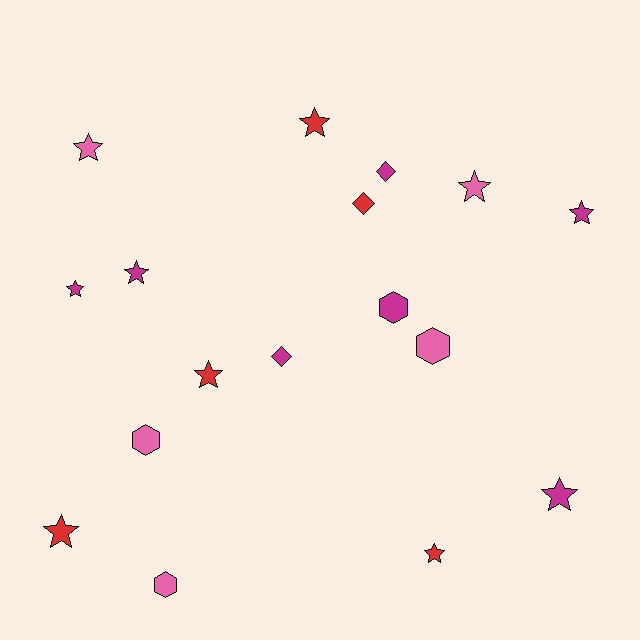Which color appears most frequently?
Magenta, with 7 objects.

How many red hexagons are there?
There are no red hexagons.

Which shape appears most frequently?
Star, with 10 objects.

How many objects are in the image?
There are 17 objects.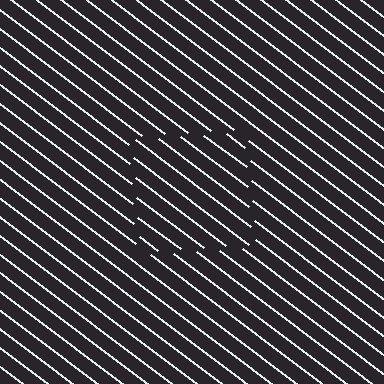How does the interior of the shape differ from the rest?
The interior of the shape contains the same grating, shifted by half a period — the contour is defined by the phase discontinuity where line-ends from the inner and outer gratings abut.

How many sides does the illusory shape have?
4 sides — the line-ends trace a square.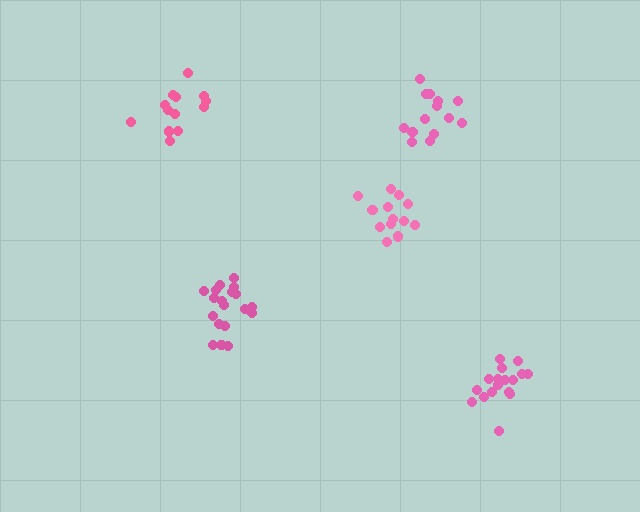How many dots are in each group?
Group 1: 13 dots, Group 2: 14 dots, Group 3: 14 dots, Group 4: 19 dots, Group 5: 17 dots (77 total).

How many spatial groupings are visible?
There are 5 spatial groupings.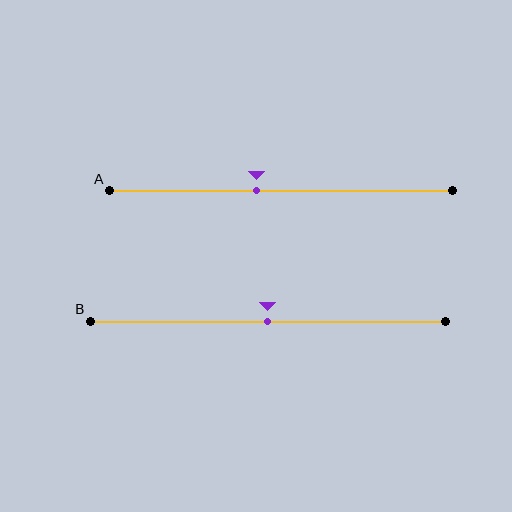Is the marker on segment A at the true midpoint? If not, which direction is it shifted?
No, the marker on segment A is shifted to the left by about 7% of the segment length.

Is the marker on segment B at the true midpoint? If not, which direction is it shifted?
Yes, the marker on segment B is at the true midpoint.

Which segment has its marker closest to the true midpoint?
Segment B has its marker closest to the true midpoint.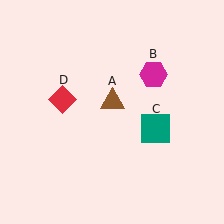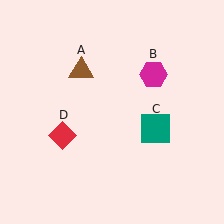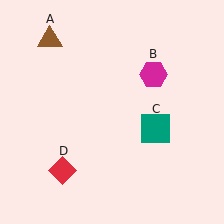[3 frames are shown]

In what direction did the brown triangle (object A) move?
The brown triangle (object A) moved up and to the left.